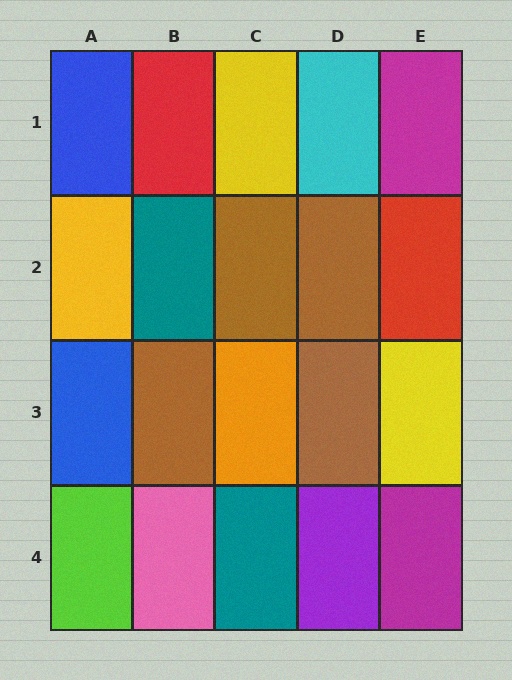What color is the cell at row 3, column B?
Brown.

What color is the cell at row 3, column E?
Yellow.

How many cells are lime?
1 cell is lime.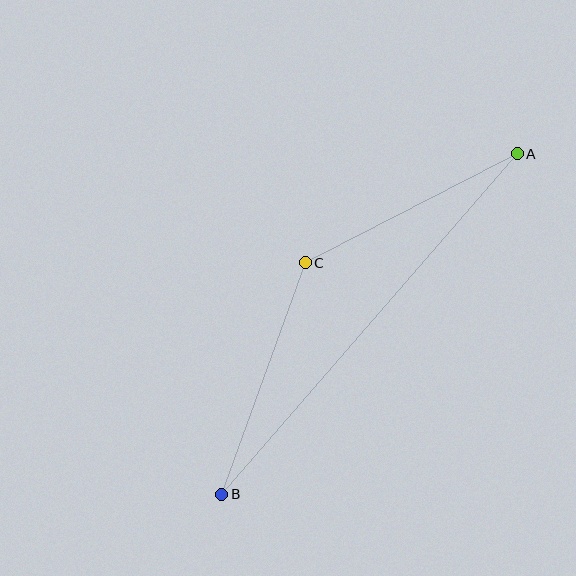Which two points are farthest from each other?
Points A and B are farthest from each other.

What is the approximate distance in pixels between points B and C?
The distance between B and C is approximately 246 pixels.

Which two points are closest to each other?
Points A and C are closest to each other.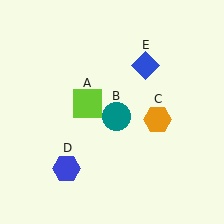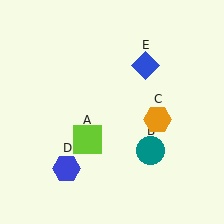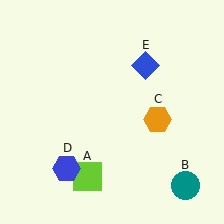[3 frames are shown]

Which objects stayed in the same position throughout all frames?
Orange hexagon (object C) and blue hexagon (object D) and blue diamond (object E) remained stationary.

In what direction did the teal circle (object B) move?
The teal circle (object B) moved down and to the right.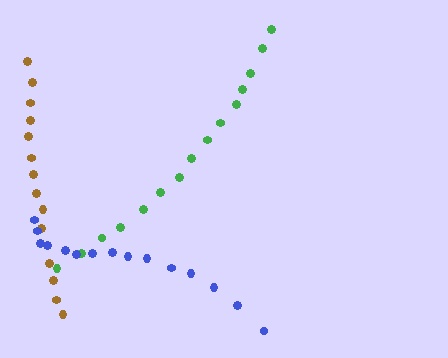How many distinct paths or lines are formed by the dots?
There are 3 distinct paths.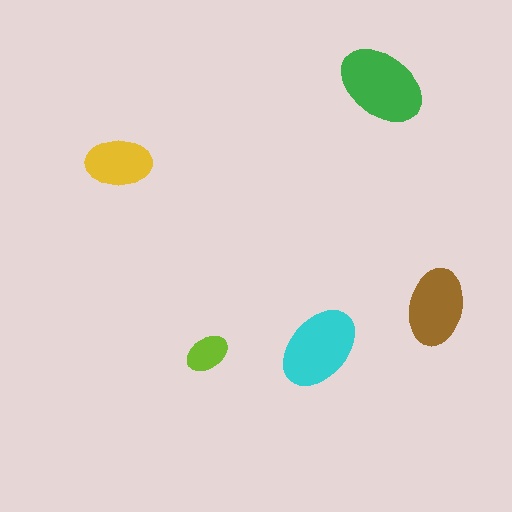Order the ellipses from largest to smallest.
the green one, the cyan one, the brown one, the yellow one, the lime one.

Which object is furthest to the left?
The yellow ellipse is leftmost.